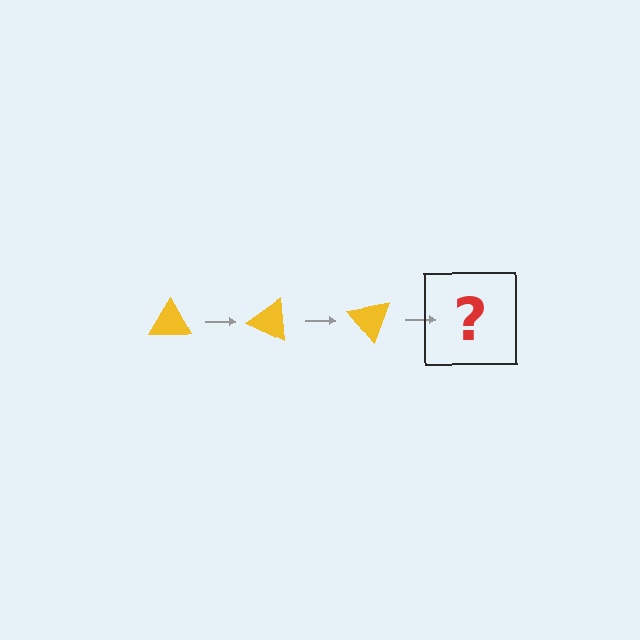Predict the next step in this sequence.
The next step is a yellow triangle rotated 75 degrees.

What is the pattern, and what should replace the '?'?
The pattern is that the triangle rotates 25 degrees each step. The '?' should be a yellow triangle rotated 75 degrees.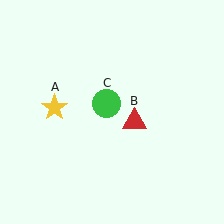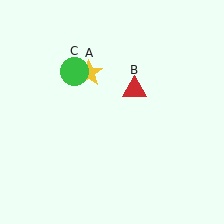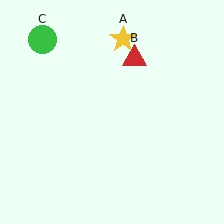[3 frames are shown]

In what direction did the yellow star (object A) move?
The yellow star (object A) moved up and to the right.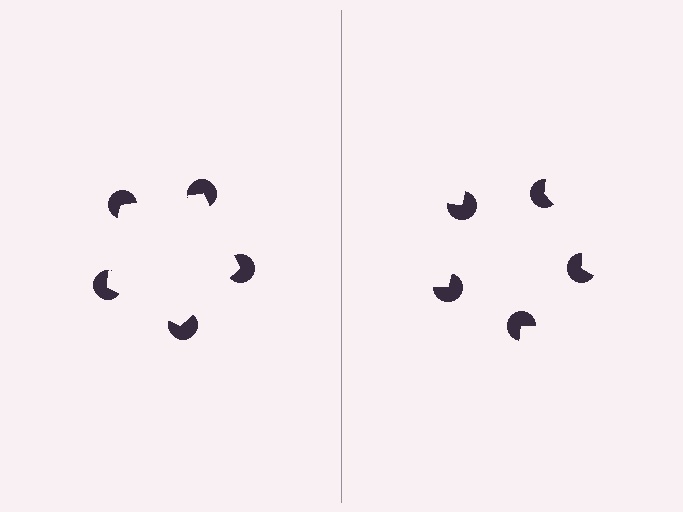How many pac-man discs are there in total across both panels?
10 — 5 on each side.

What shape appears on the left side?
An illusory pentagon.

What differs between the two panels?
The pac-man discs are positioned identically on both sides; only the wedge orientations differ. On the left they align to a pentagon; on the right they are misaligned.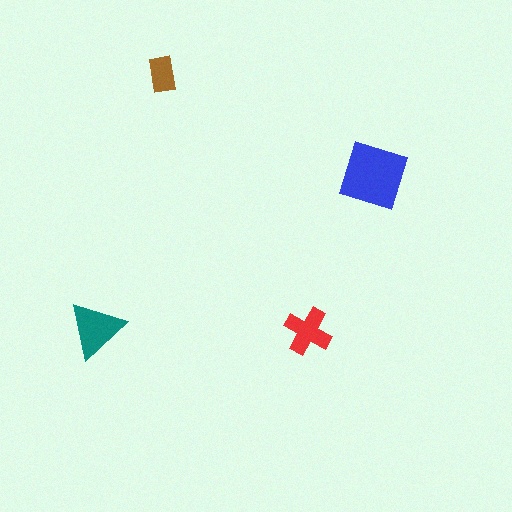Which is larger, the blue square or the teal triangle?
The blue square.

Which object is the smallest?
The brown rectangle.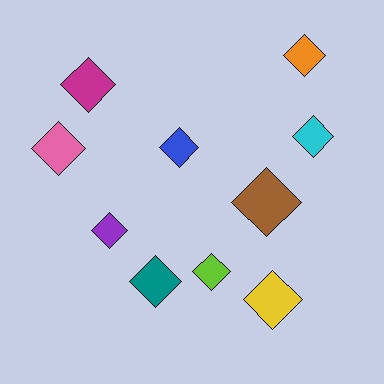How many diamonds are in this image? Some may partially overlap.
There are 10 diamonds.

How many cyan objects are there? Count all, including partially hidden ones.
There is 1 cyan object.